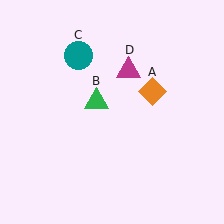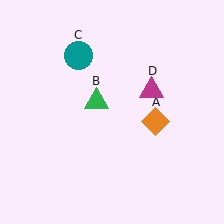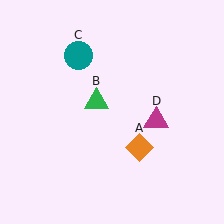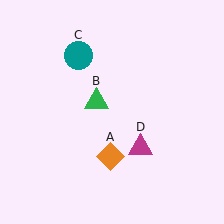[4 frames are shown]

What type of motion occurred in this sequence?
The orange diamond (object A), magenta triangle (object D) rotated clockwise around the center of the scene.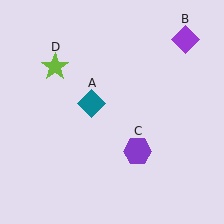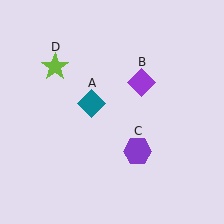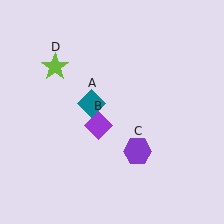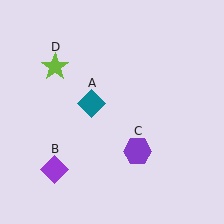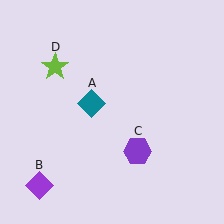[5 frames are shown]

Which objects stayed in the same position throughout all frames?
Teal diamond (object A) and purple hexagon (object C) and lime star (object D) remained stationary.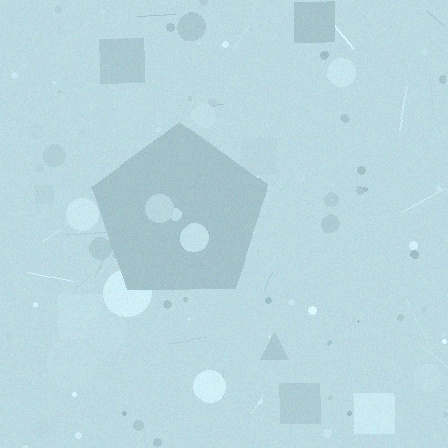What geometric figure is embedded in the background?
A pentagon is embedded in the background.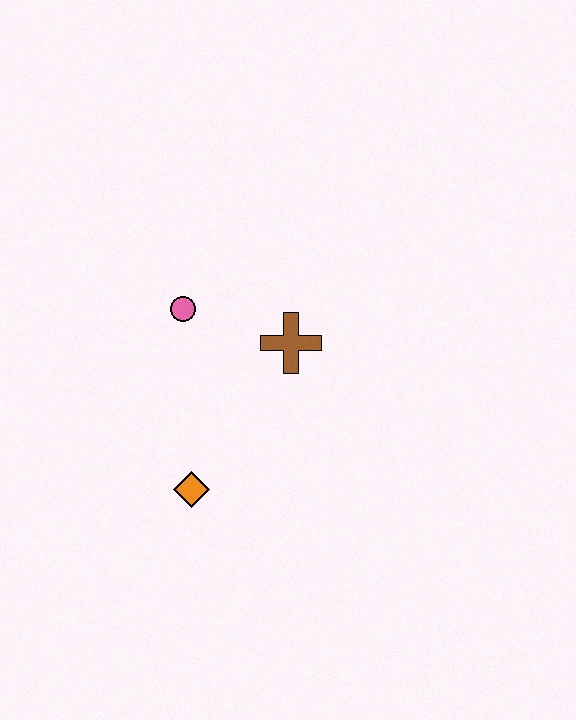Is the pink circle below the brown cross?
No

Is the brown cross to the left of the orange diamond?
No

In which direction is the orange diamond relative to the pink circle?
The orange diamond is below the pink circle.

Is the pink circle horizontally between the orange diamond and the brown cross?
No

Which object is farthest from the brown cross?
The orange diamond is farthest from the brown cross.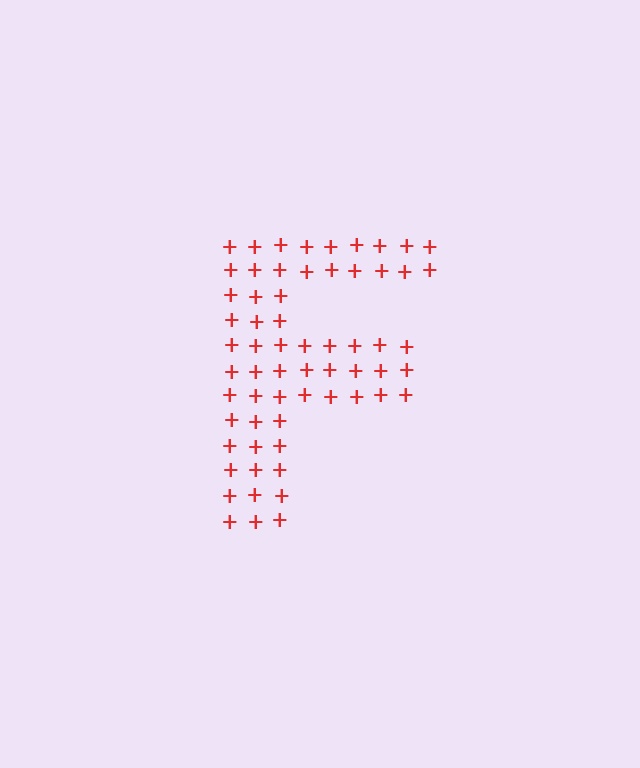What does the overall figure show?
The overall figure shows the letter F.